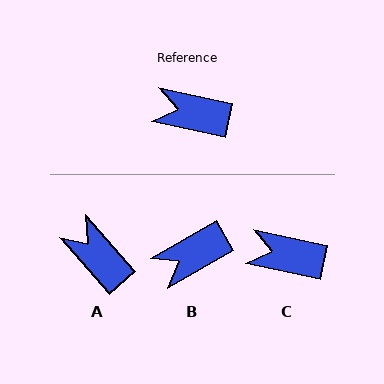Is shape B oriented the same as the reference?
No, it is off by about 42 degrees.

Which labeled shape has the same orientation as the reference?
C.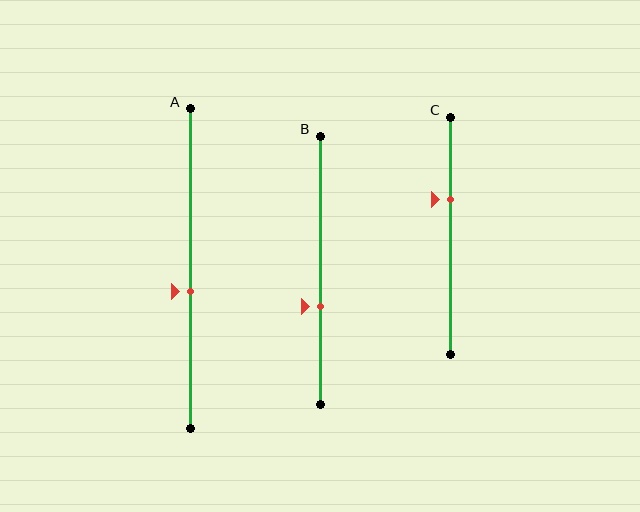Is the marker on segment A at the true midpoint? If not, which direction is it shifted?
No, the marker on segment A is shifted downward by about 7% of the segment length.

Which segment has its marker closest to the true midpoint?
Segment A has its marker closest to the true midpoint.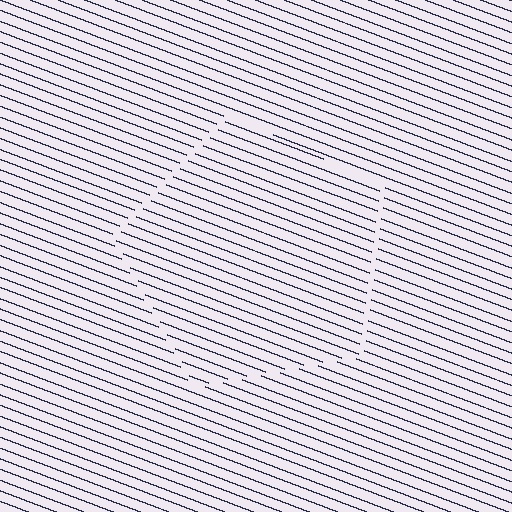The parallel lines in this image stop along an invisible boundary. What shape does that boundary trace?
An illusory pentagon. The interior of the shape contains the same grating, shifted by half a period — the contour is defined by the phase discontinuity where line-ends from the inner and outer gratings abut.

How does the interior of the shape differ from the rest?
The interior of the shape contains the same grating, shifted by half a period — the contour is defined by the phase discontinuity where line-ends from the inner and outer gratings abut.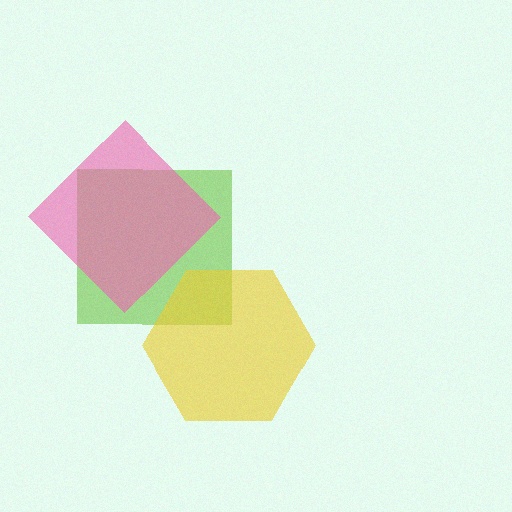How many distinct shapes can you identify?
There are 3 distinct shapes: a lime square, a pink diamond, a yellow hexagon.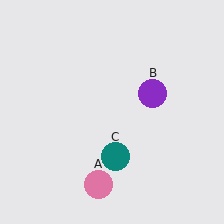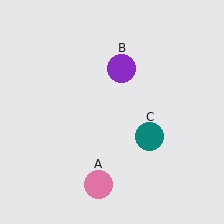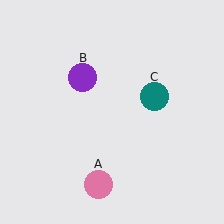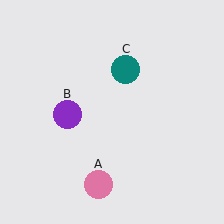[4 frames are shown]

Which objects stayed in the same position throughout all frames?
Pink circle (object A) remained stationary.